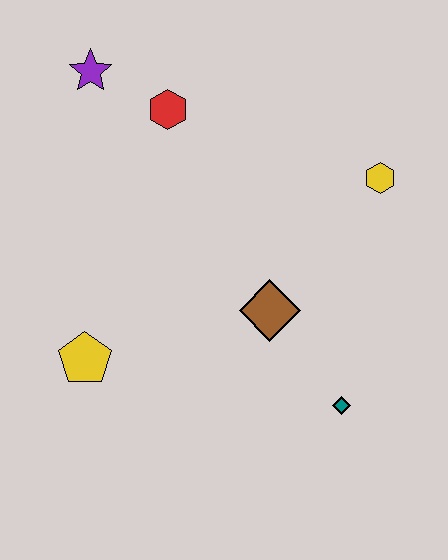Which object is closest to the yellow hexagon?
The brown diamond is closest to the yellow hexagon.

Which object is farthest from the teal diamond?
The purple star is farthest from the teal diamond.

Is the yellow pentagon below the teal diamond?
No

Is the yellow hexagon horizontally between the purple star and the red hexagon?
No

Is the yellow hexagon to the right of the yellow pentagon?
Yes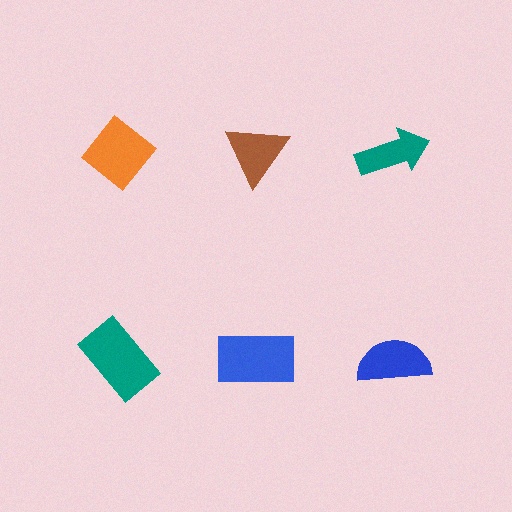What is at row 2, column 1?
A teal rectangle.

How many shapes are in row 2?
3 shapes.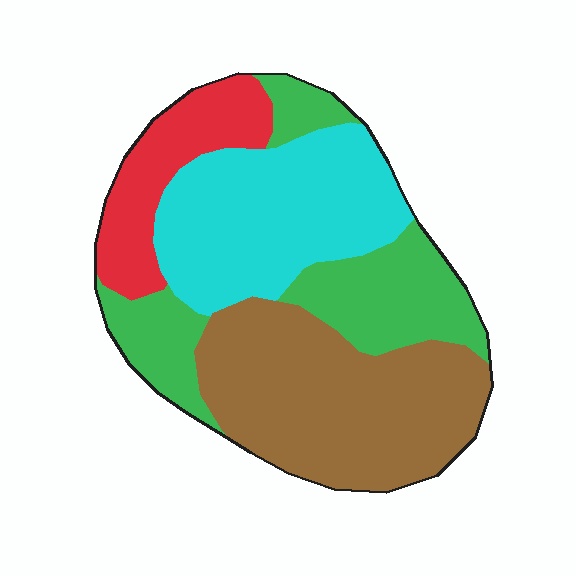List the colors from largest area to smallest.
From largest to smallest: brown, cyan, green, red.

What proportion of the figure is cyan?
Cyan covers about 30% of the figure.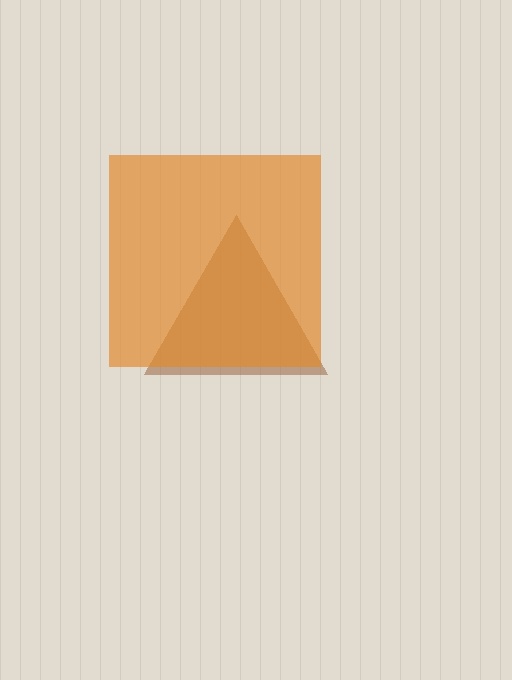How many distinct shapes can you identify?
There are 2 distinct shapes: a brown triangle, an orange square.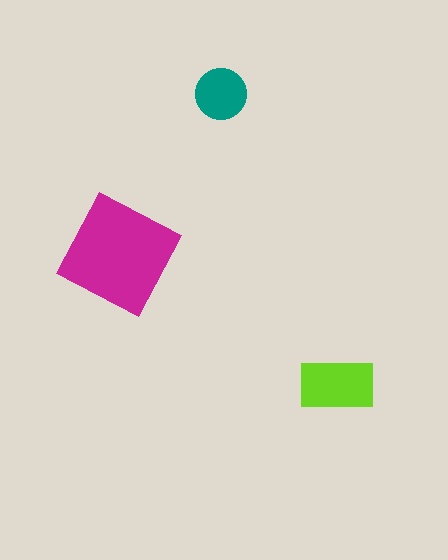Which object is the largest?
The magenta square.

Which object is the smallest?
The teal circle.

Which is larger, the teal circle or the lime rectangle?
The lime rectangle.